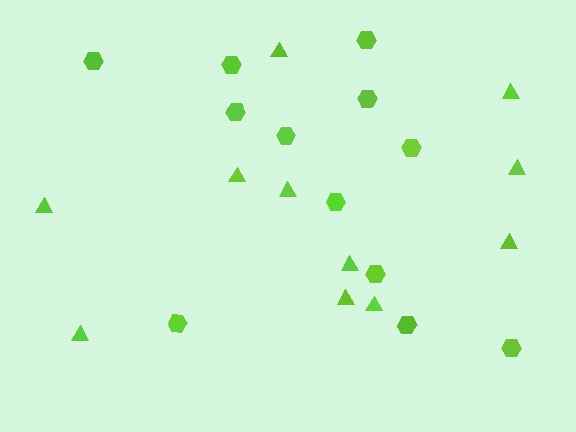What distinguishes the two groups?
There are 2 groups: one group of hexagons (12) and one group of triangles (11).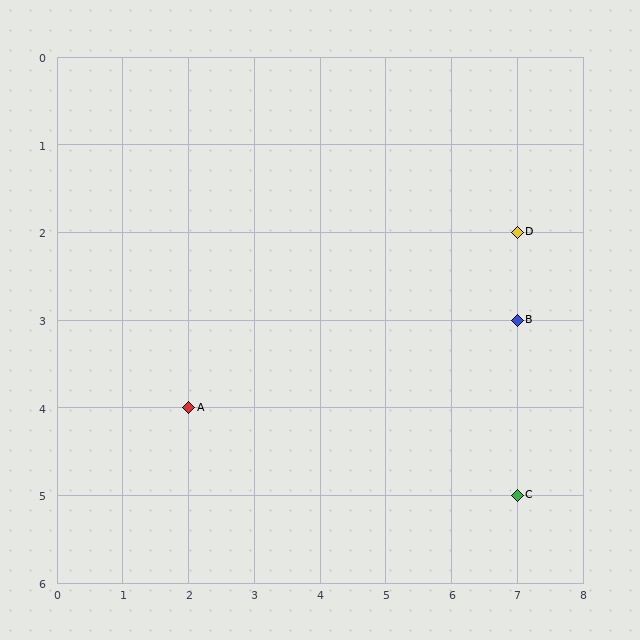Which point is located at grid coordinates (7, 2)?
Point D is at (7, 2).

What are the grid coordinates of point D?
Point D is at grid coordinates (7, 2).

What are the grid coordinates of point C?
Point C is at grid coordinates (7, 5).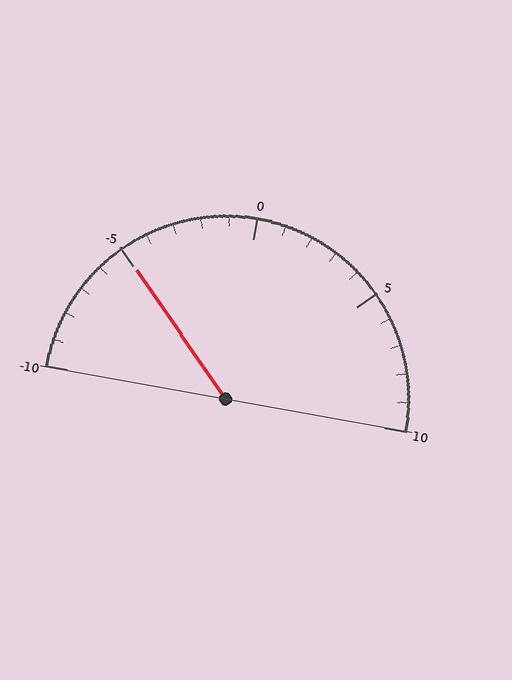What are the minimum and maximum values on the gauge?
The gauge ranges from -10 to 10.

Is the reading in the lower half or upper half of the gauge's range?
The reading is in the lower half of the range (-10 to 10).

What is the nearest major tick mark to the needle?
The nearest major tick mark is -5.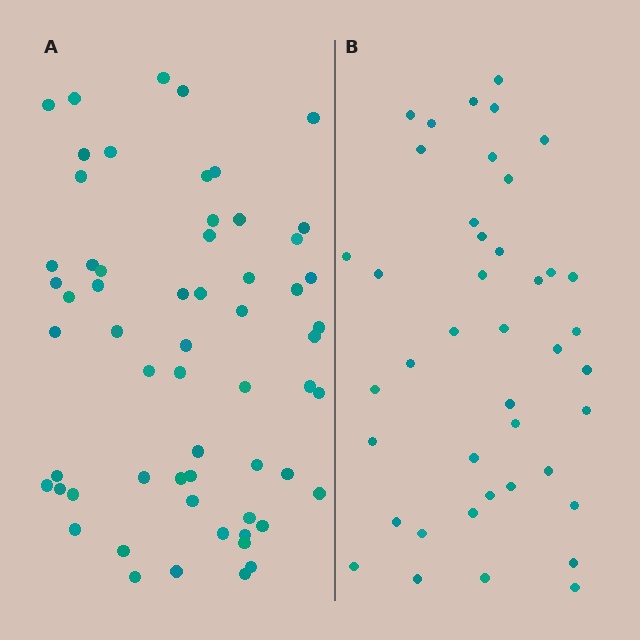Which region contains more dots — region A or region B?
Region A (the left region) has more dots.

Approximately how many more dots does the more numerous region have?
Region A has approximately 20 more dots than region B.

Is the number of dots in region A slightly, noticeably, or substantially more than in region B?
Region A has noticeably more, but not dramatically so. The ratio is roughly 1.4 to 1.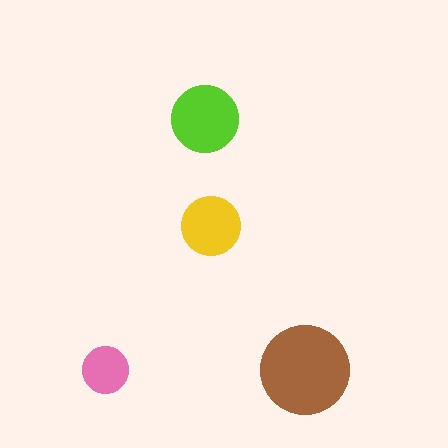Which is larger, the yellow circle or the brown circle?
The brown one.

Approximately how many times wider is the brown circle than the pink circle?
About 2 times wider.